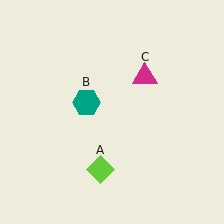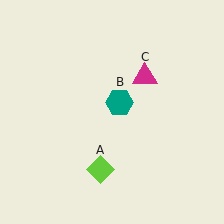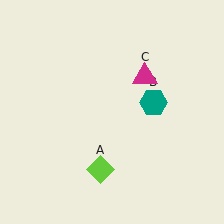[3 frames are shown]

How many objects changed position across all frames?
1 object changed position: teal hexagon (object B).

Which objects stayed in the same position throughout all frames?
Lime diamond (object A) and magenta triangle (object C) remained stationary.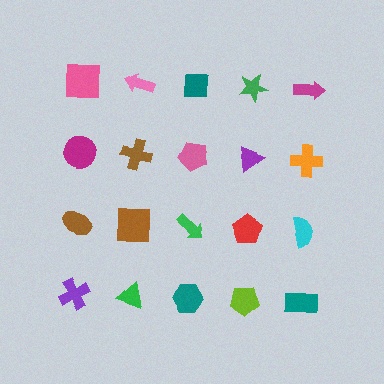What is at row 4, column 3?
A teal hexagon.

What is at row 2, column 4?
A purple triangle.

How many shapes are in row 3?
5 shapes.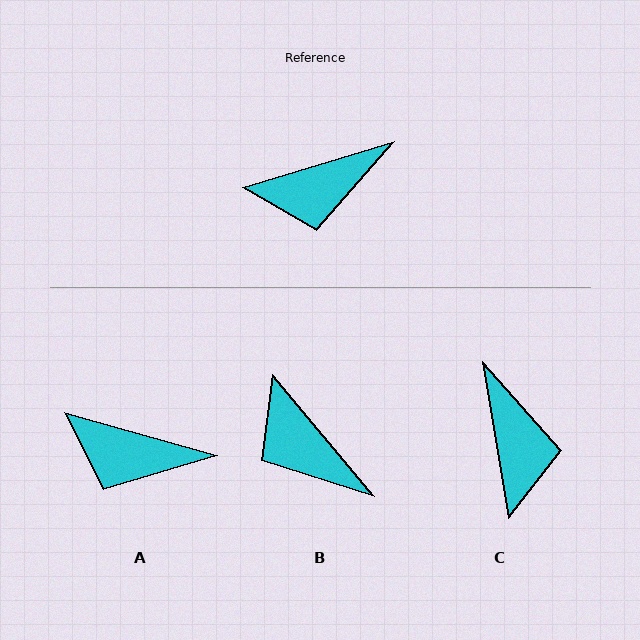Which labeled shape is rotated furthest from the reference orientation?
C, about 83 degrees away.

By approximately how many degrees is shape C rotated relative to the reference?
Approximately 83 degrees counter-clockwise.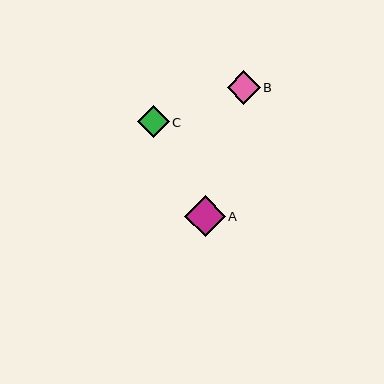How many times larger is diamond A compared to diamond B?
Diamond A is approximately 1.2 times the size of diamond B.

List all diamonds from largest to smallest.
From largest to smallest: A, B, C.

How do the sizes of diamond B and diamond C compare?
Diamond B and diamond C are approximately the same size.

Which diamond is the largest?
Diamond A is the largest with a size of approximately 41 pixels.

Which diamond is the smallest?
Diamond C is the smallest with a size of approximately 32 pixels.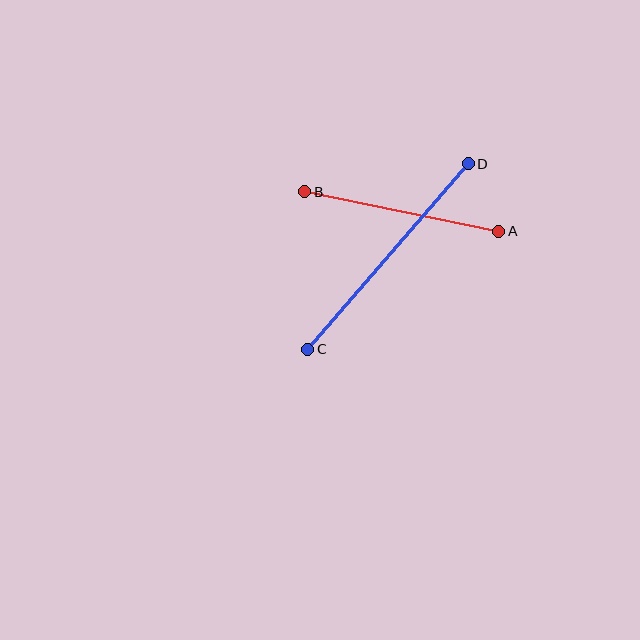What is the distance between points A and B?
The distance is approximately 198 pixels.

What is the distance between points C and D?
The distance is approximately 245 pixels.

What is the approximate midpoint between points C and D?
The midpoint is at approximately (388, 256) pixels.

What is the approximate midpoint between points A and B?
The midpoint is at approximately (402, 211) pixels.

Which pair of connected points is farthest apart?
Points C and D are farthest apart.